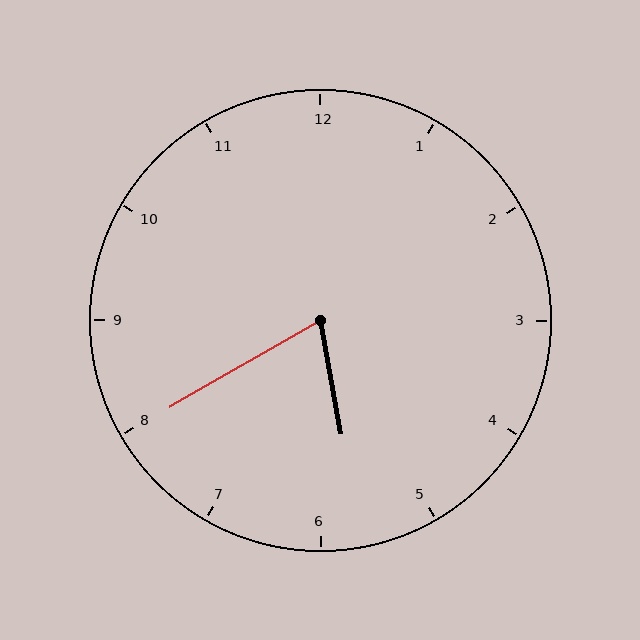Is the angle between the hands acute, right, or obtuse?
It is acute.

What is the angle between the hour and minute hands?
Approximately 70 degrees.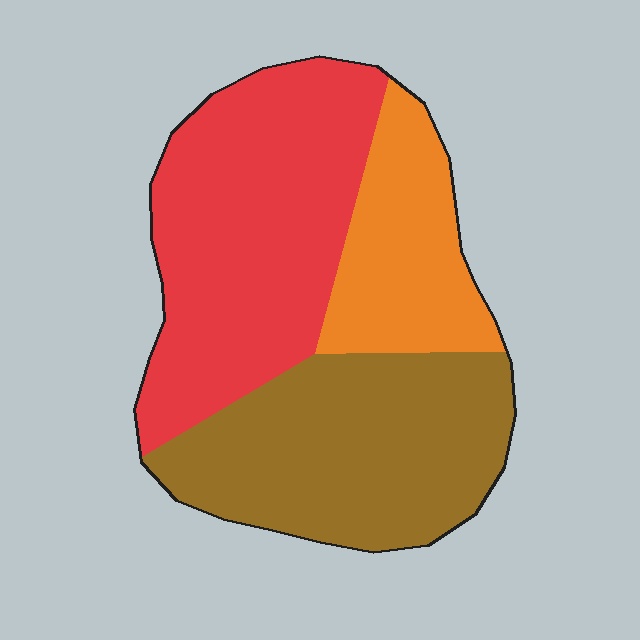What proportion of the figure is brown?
Brown covers 37% of the figure.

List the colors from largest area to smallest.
From largest to smallest: red, brown, orange.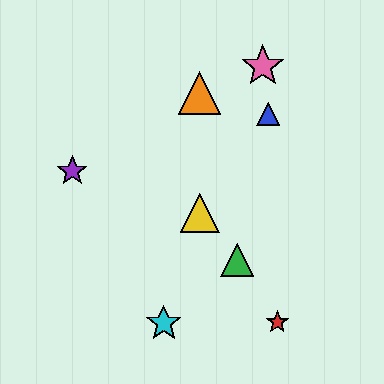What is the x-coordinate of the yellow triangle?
The yellow triangle is at x≈200.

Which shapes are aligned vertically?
The yellow triangle, the orange triangle are aligned vertically.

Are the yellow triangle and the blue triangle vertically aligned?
No, the yellow triangle is at x≈200 and the blue triangle is at x≈268.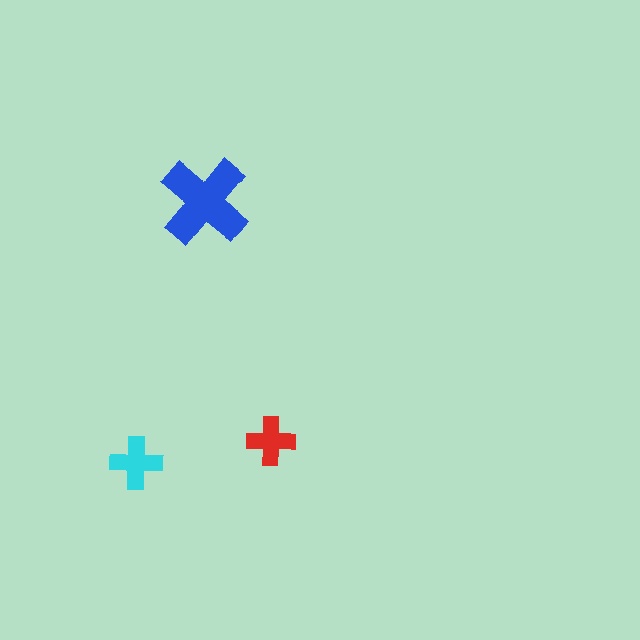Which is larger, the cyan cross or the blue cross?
The blue one.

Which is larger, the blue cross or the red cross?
The blue one.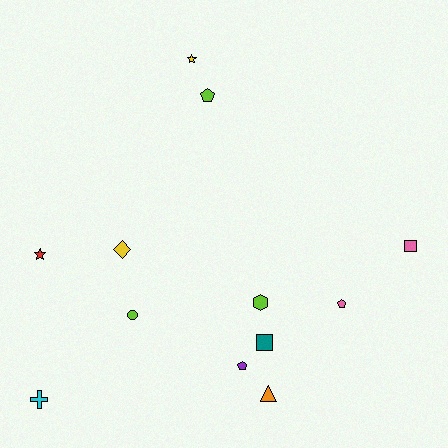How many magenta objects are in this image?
There are no magenta objects.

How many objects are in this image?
There are 12 objects.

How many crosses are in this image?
There is 1 cross.